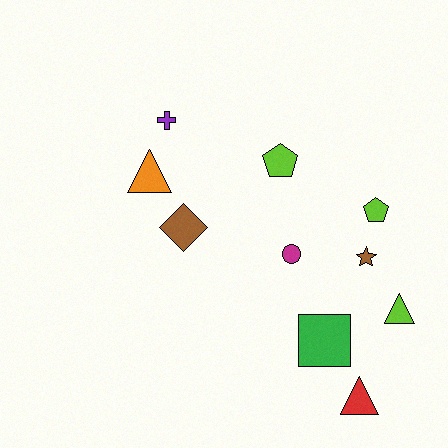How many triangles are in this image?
There are 3 triangles.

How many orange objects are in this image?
There is 1 orange object.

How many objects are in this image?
There are 10 objects.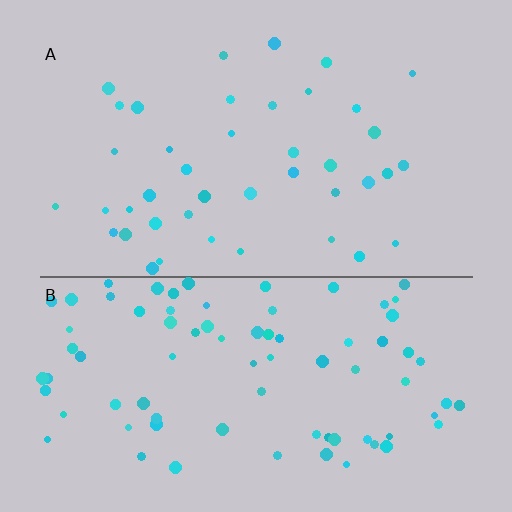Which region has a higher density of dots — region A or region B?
B (the bottom).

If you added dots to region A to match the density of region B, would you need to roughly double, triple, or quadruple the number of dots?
Approximately double.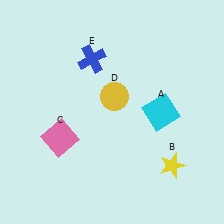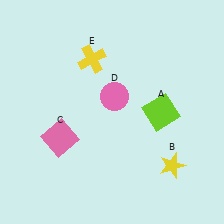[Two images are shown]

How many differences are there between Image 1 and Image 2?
There are 3 differences between the two images.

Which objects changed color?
A changed from cyan to lime. D changed from yellow to pink. E changed from blue to yellow.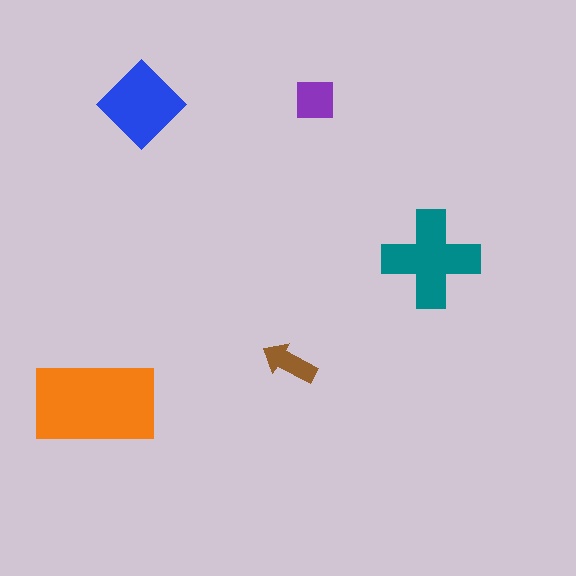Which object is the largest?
The orange rectangle.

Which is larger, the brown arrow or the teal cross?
The teal cross.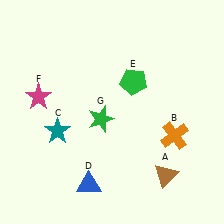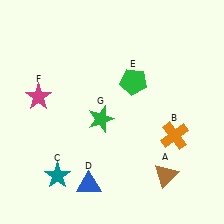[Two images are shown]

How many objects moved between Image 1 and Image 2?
1 object moved between the two images.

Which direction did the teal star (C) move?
The teal star (C) moved down.